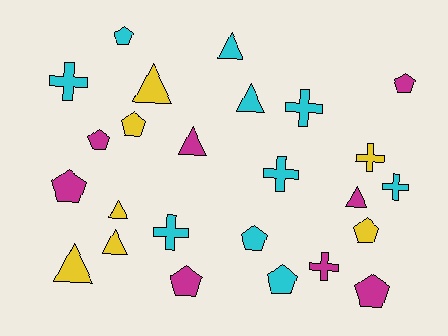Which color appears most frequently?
Cyan, with 10 objects.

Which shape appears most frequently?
Pentagon, with 10 objects.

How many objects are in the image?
There are 25 objects.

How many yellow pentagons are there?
There are 2 yellow pentagons.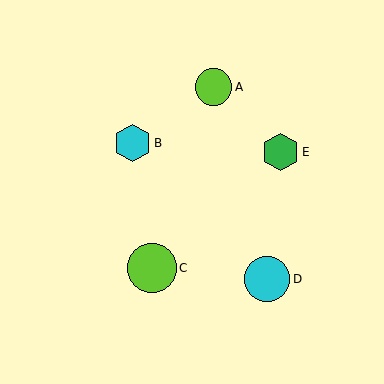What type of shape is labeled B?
Shape B is a cyan hexagon.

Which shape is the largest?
The lime circle (labeled C) is the largest.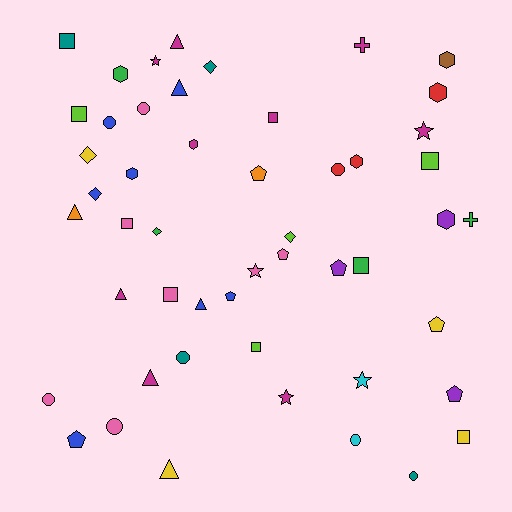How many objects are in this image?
There are 50 objects.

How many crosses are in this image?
There are 2 crosses.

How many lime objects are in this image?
There are 4 lime objects.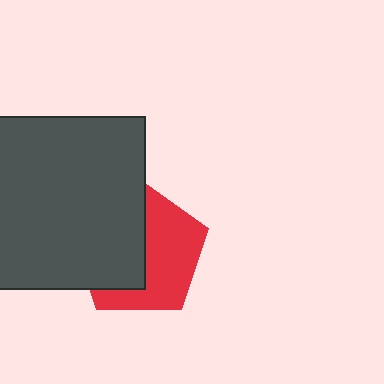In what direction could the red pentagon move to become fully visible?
The red pentagon could move right. That would shift it out from behind the dark gray square entirely.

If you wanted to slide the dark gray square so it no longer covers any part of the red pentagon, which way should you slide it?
Slide it left — that is the most direct way to separate the two shapes.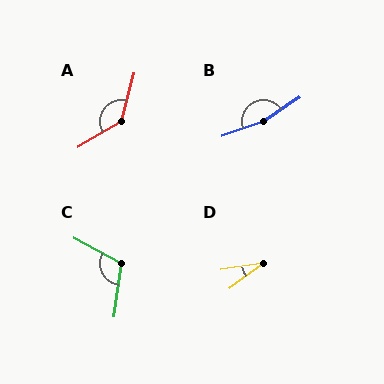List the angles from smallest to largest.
D (27°), C (110°), A (135°), B (165°).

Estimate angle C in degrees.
Approximately 110 degrees.